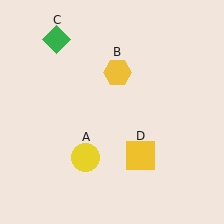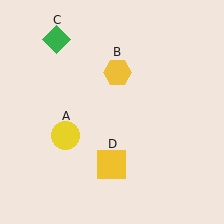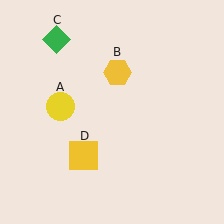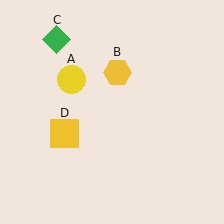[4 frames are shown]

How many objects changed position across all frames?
2 objects changed position: yellow circle (object A), yellow square (object D).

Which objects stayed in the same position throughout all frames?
Yellow hexagon (object B) and green diamond (object C) remained stationary.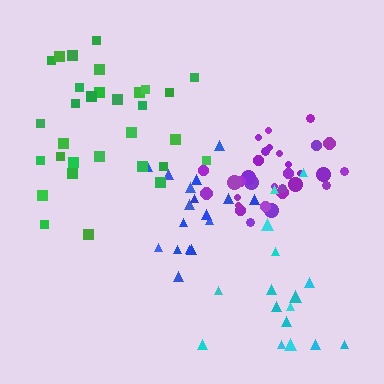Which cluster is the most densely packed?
Purple.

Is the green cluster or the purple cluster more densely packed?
Purple.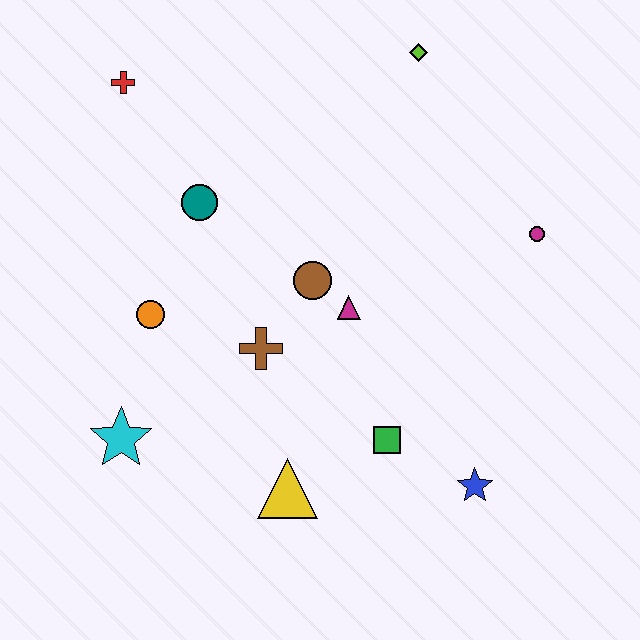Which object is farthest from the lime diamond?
The cyan star is farthest from the lime diamond.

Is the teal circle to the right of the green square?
No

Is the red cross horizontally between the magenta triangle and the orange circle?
No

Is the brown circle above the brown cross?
Yes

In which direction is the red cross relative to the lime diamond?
The red cross is to the left of the lime diamond.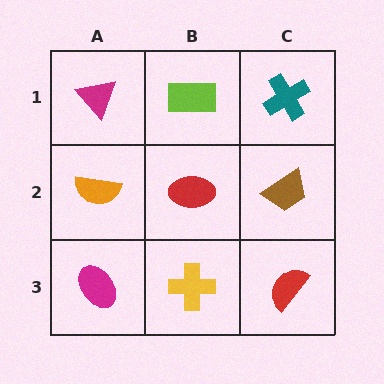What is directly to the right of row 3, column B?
A red semicircle.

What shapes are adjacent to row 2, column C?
A teal cross (row 1, column C), a red semicircle (row 3, column C), a red ellipse (row 2, column B).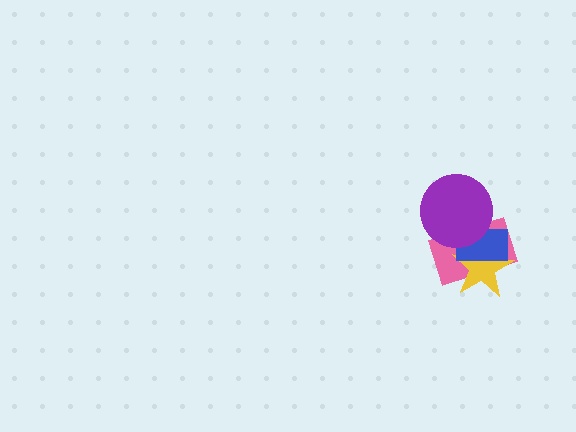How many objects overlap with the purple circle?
3 objects overlap with the purple circle.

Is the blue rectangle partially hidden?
Yes, it is partially covered by another shape.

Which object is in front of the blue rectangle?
The purple circle is in front of the blue rectangle.